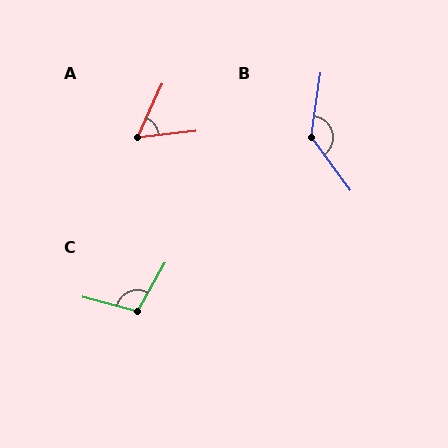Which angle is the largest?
B, at approximately 136 degrees.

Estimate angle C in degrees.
Approximately 105 degrees.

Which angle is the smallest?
A, at approximately 59 degrees.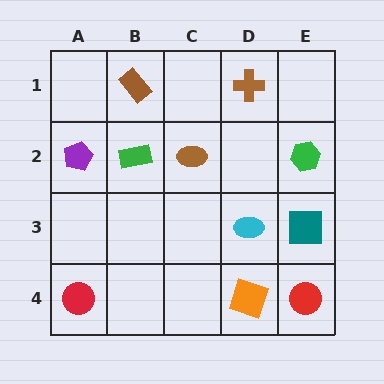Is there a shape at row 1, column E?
No, that cell is empty.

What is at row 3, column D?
A cyan ellipse.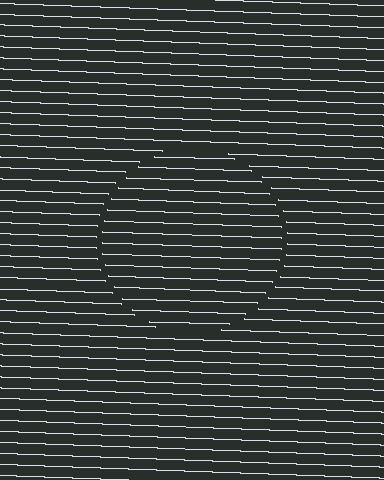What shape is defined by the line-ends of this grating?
An illusory circle. The interior of the shape contains the same grating, shifted by half a period — the contour is defined by the phase discontinuity where line-ends from the inner and outer gratings abut.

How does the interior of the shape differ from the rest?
The interior of the shape contains the same grating, shifted by half a period — the contour is defined by the phase discontinuity where line-ends from the inner and outer gratings abut.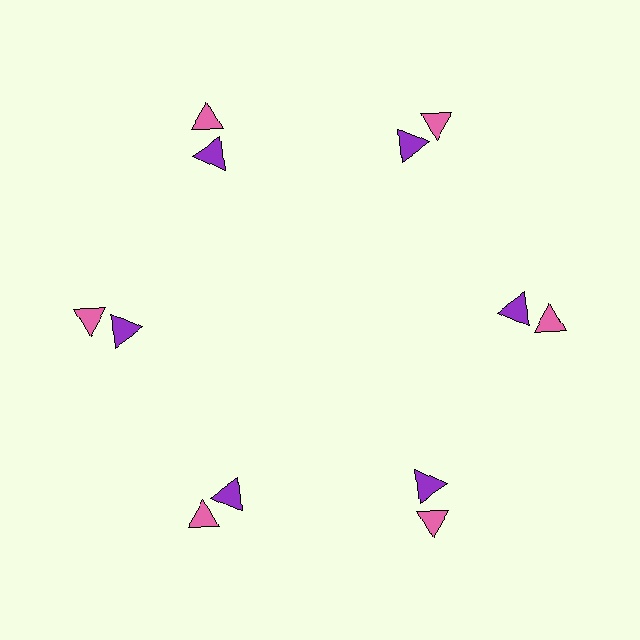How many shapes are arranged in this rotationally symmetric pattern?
There are 12 shapes, arranged in 6 groups of 2.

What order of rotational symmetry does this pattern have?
This pattern has 6-fold rotational symmetry.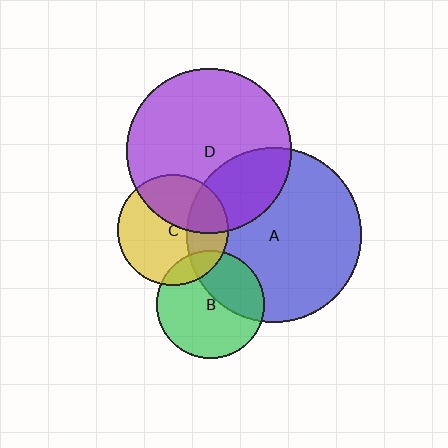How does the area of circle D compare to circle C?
Approximately 2.2 times.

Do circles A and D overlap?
Yes.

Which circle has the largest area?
Circle A (blue).